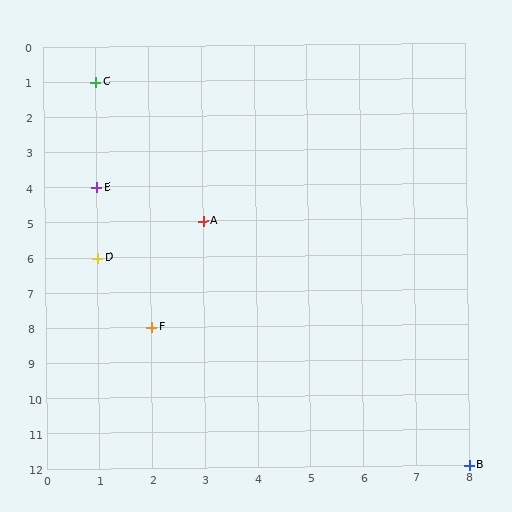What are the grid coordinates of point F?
Point F is at grid coordinates (2, 8).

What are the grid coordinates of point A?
Point A is at grid coordinates (3, 5).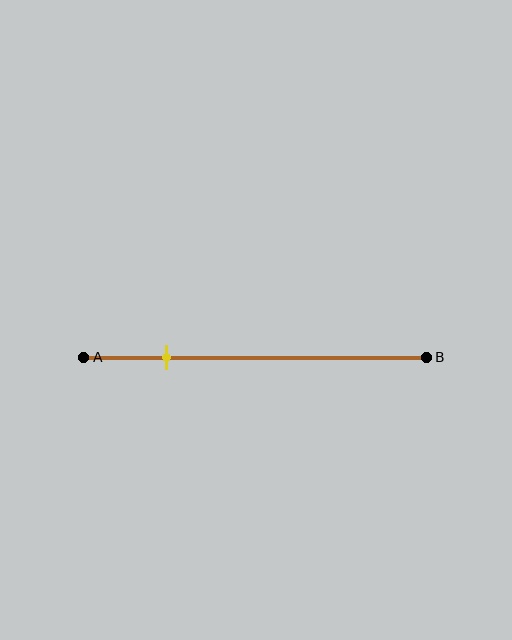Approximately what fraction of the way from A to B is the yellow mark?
The yellow mark is approximately 25% of the way from A to B.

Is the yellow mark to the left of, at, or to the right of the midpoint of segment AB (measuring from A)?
The yellow mark is to the left of the midpoint of segment AB.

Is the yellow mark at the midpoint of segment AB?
No, the mark is at about 25% from A, not at the 50% midpoint.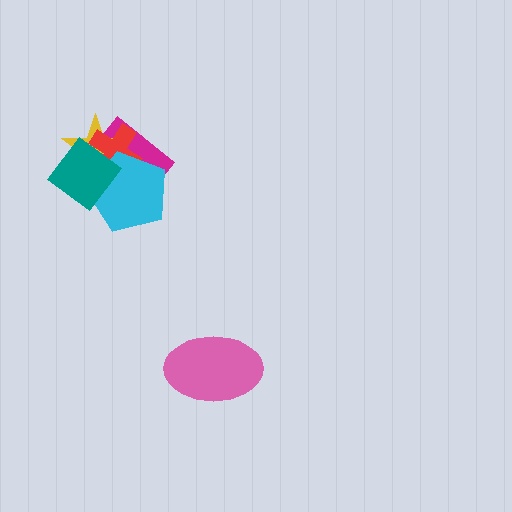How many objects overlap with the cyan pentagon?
4 objects overlap with the cyan pentagon.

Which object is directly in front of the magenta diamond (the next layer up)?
The yellow star is directly in front of the magenta diamond.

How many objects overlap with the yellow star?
4 objects overlap with the yellow star.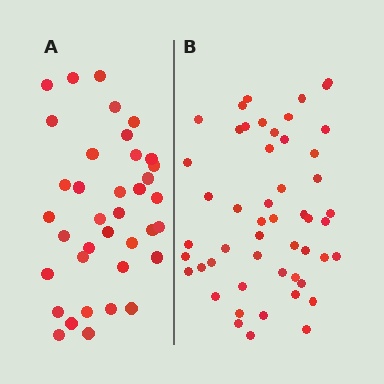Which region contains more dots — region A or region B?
Region B (the right region) has more dots.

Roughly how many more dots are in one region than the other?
Region B has approximately 15 more dots than region A.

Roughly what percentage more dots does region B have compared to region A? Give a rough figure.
About 40% more.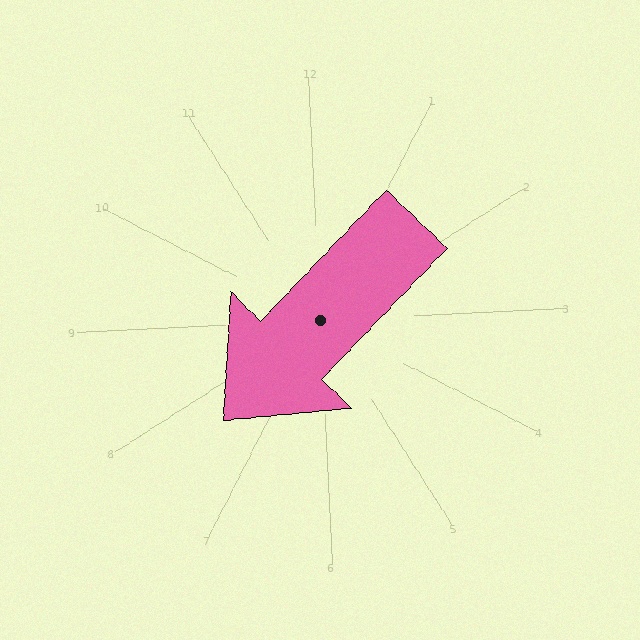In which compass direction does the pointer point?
Southwest.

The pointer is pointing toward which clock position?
Roughly 8 o'clock.